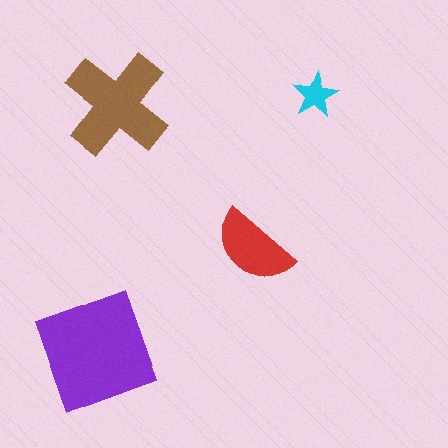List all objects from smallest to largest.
The cyan star, the red semicircle, the brown cross, the purple square.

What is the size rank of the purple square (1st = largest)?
1st.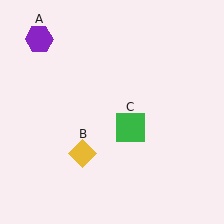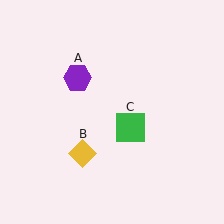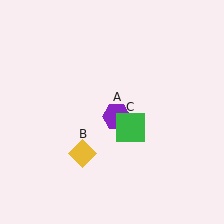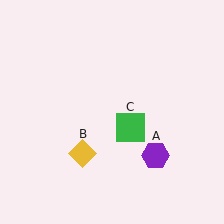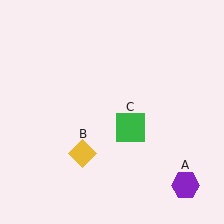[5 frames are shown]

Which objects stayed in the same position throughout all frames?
Yellow diamond (object B) and green square (object C) remained stationary.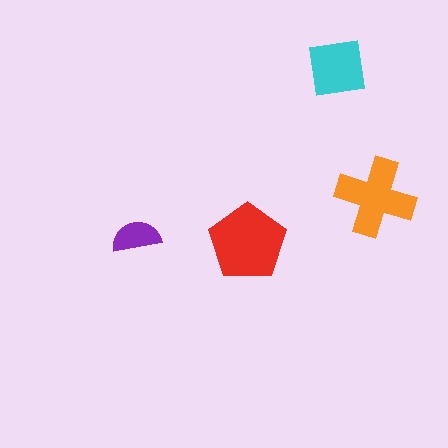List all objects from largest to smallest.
The red pentagon, the orange cross, the cyan square, the purple semicircle.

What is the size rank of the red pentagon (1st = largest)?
1st.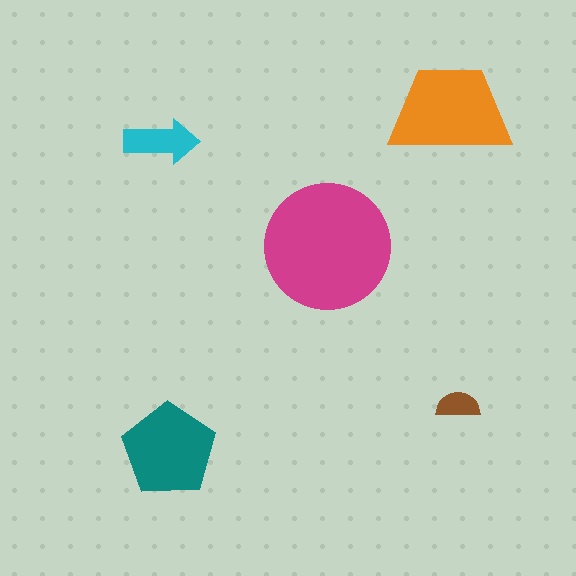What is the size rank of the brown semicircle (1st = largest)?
5th.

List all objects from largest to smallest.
The magenta circle, the orange trapezoid, the teal pentagon, the cyan arrow, the brown semicircle.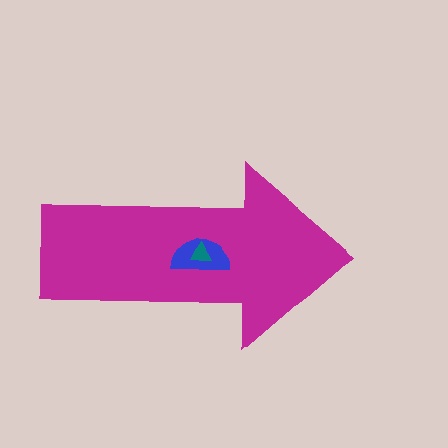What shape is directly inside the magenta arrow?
The blue semicircle.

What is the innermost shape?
The teal triangle.